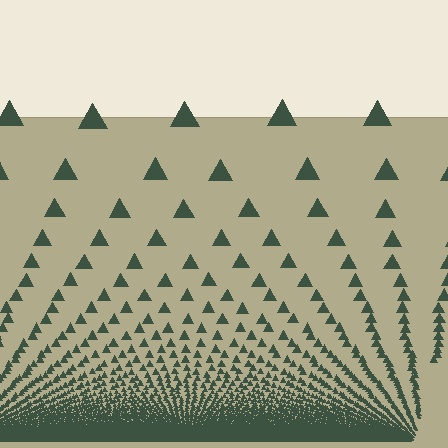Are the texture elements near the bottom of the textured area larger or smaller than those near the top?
Smaller. The gradient is inverted — elements near the bottom are smaller and denser.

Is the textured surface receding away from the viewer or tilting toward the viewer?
The surface appears to tilt toward the viewer. Texture elements get larger and sparser toward the top.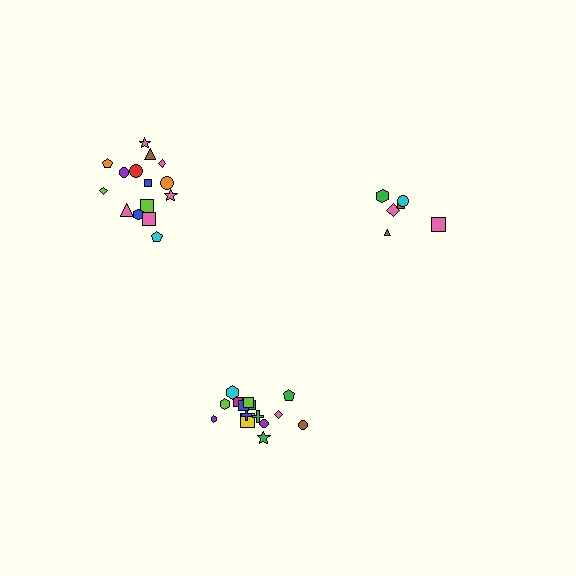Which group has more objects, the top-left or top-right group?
The top-left group.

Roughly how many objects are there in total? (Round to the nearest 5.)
Roughly 35 objects in total.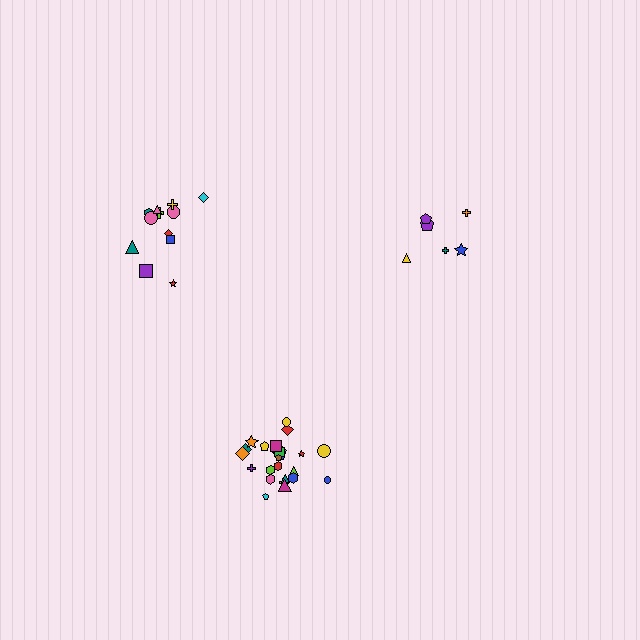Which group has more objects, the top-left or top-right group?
The top-left group.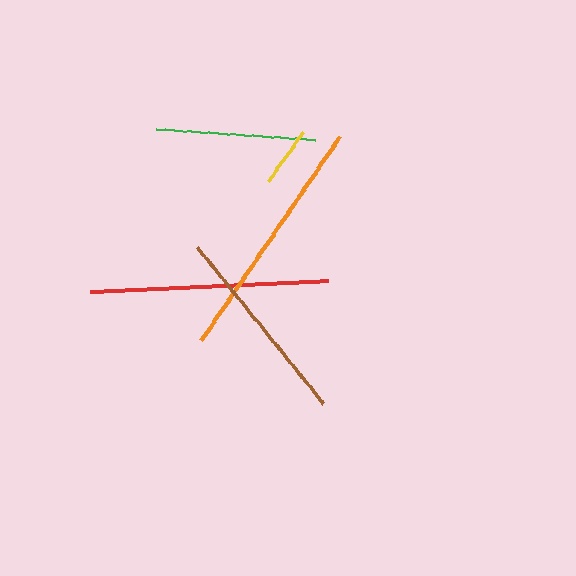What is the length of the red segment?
The red segment is approximately 238 pixels long.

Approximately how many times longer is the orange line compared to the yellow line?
The orange line is approximately 4.1 times the length of the yellow line.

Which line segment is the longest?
The orange line is the longest at approximately 246 pixels.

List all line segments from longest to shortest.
From longest to shortest: orange, red, brown, green, yellow.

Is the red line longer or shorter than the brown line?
The red line is longer than the brown line.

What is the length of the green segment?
The green segment is approximately 159 pixels long.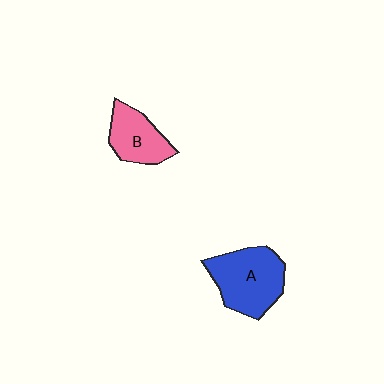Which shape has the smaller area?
Shape B (pink).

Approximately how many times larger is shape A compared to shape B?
Approximately 1.5 times.